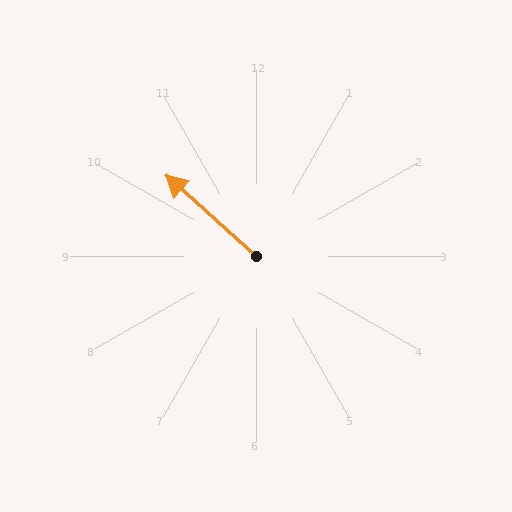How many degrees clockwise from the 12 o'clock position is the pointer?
Approximately 312 degrees.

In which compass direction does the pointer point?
Northwest.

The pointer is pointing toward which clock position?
Roughly 10 o'clock.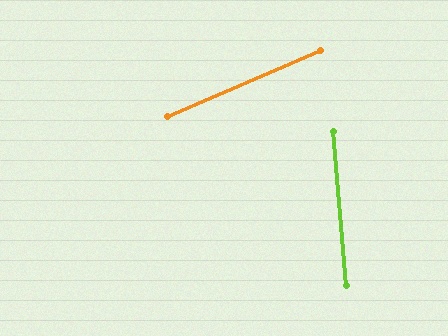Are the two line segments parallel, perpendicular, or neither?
Neither parallel nor perpendicular — they differ by about 72°.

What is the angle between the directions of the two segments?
Approximately 72 degrees.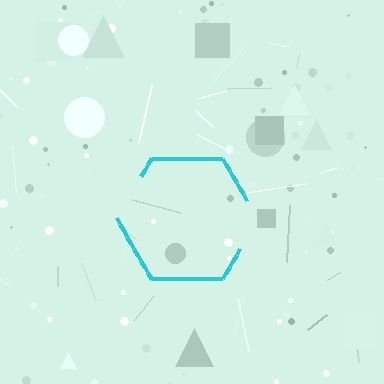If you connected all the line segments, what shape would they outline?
They would outline a hexagon.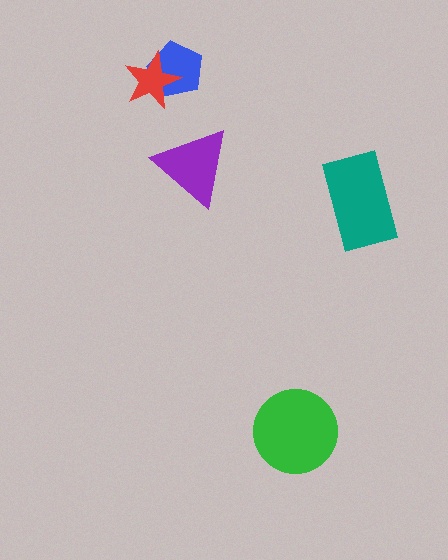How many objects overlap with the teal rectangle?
0 objects overlap with the teal rectangle.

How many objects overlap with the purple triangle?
0 objects overlap with the purple triangle.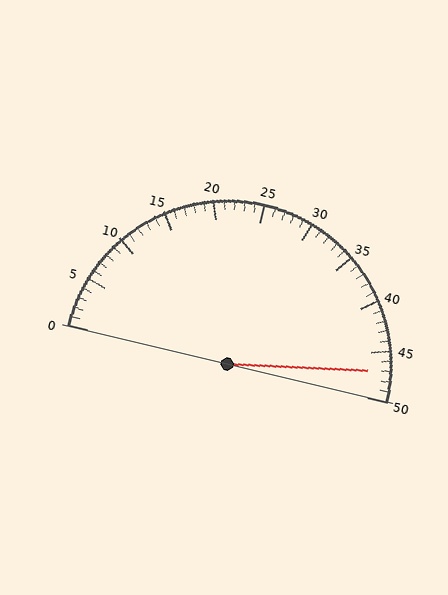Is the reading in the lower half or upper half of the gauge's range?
The reading is in the upper half of the range (0 to 50).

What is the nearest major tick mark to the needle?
The nearest major tick mark is 45.